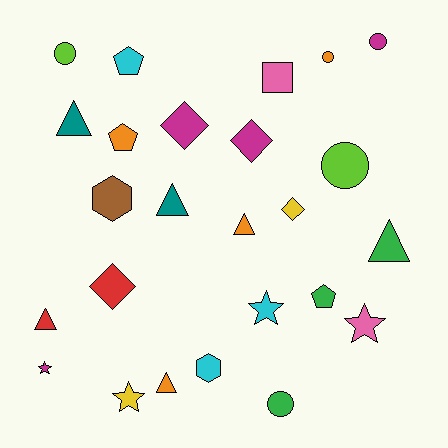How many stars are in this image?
There are 4 stars.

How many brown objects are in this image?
There is 1 brown object.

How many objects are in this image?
There are 25 objects.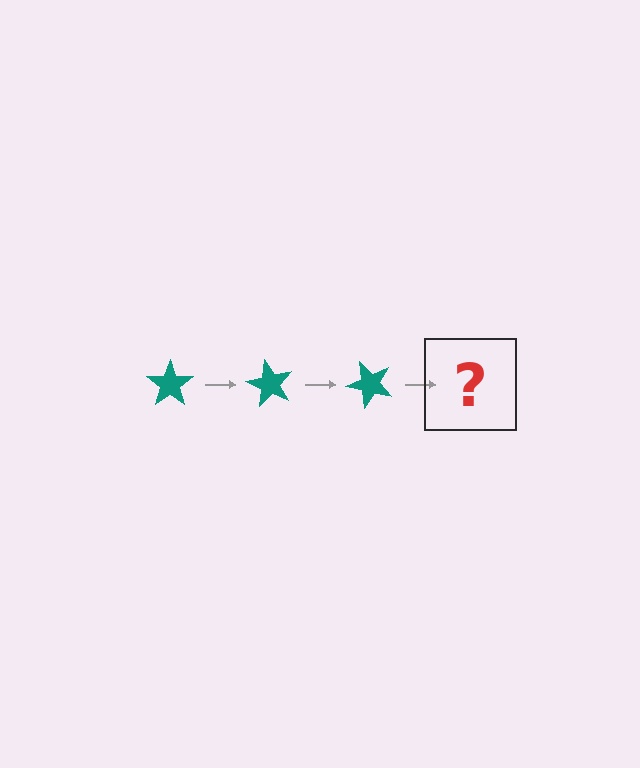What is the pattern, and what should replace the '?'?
The pattern is that the star rotates 60 degrees each step. The '?' should be a teal star rotated 180 degrees.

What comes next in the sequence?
The next element should be a teal star rotated 180 degrees.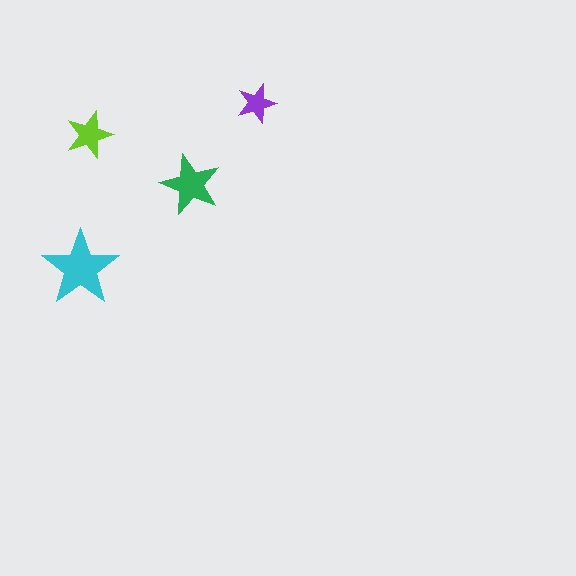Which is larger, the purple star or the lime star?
The lime one.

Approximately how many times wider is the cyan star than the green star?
About 1.5 times wider.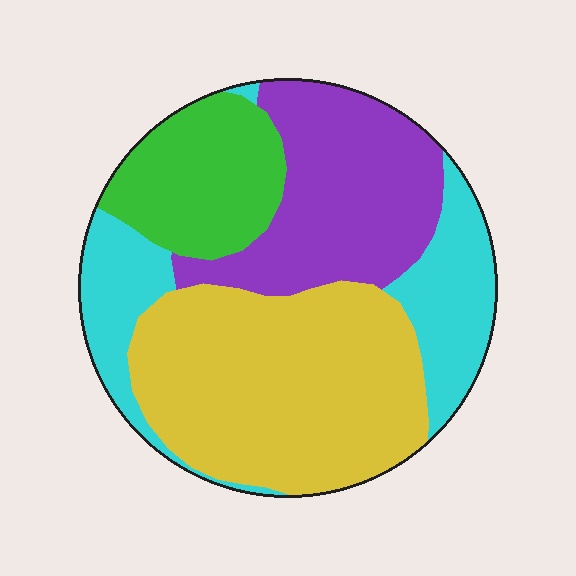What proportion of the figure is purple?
Purple covers about 25% of the figure.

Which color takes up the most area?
Yellow, at roughly 40%.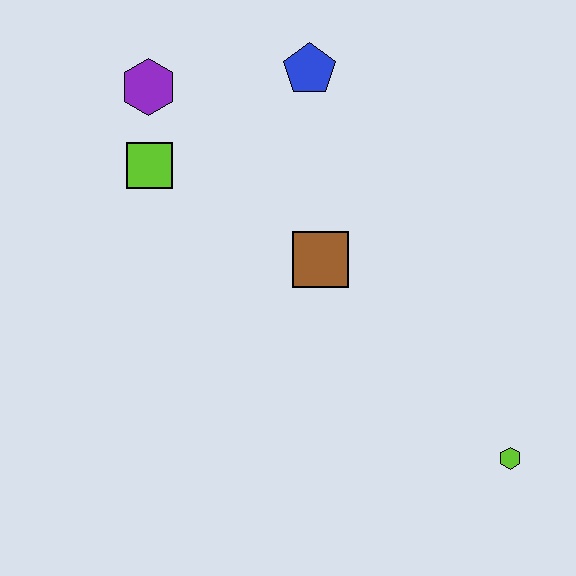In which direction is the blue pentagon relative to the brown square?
The blue pentagon is above the brown square.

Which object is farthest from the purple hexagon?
The lime hexagon is farthest from the purple hexagon.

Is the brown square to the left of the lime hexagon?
Yes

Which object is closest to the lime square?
The purple hexagon is closest to the lime square.